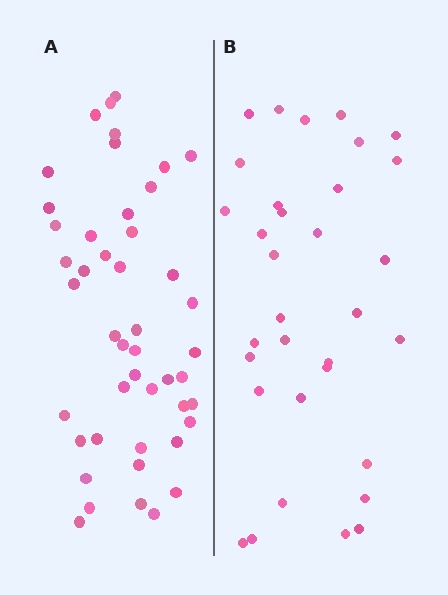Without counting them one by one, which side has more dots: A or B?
Region A (the left region) has more dots.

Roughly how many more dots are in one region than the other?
Region A has approximately 15 more dots than region B.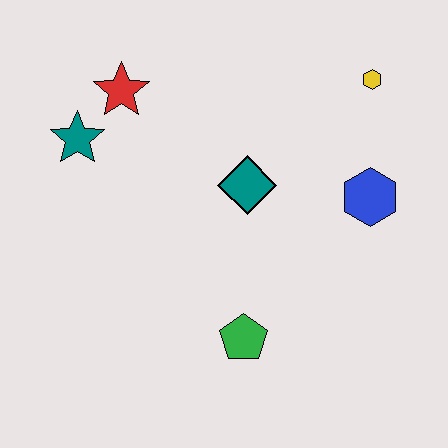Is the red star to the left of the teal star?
No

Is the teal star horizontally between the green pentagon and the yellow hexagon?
No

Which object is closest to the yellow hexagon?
The blue hexagon is closest to the yellow hexagon.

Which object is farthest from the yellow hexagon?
The teal star is farthest from the yellow hexagon.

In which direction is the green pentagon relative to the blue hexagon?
The green pentagon is below the blue hexagon.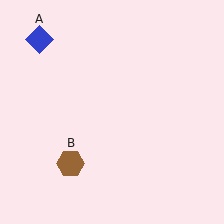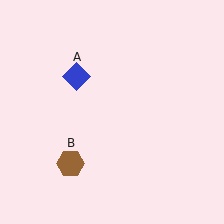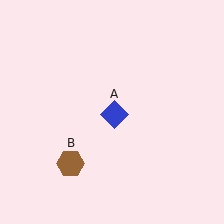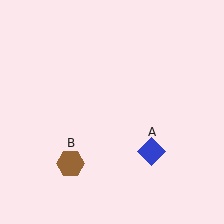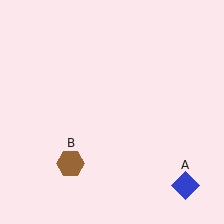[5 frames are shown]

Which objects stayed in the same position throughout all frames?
Brown hexagon (object B) remained stationary.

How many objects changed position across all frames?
1 object changed position: blue diamond (object A).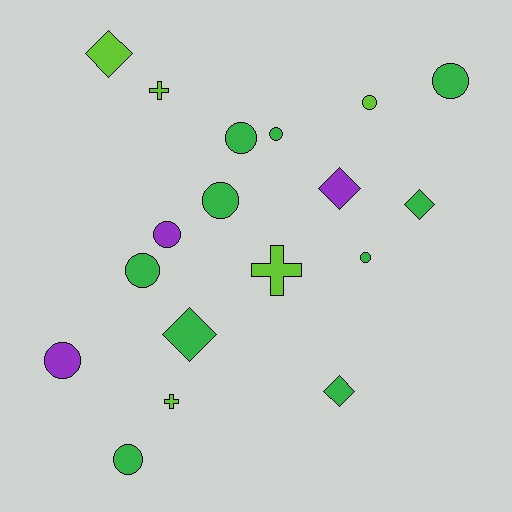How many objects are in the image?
There are 18 objects.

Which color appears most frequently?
Green, with 10 objects.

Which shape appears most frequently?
Circle, with 10 objects.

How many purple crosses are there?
There are no purple crosses.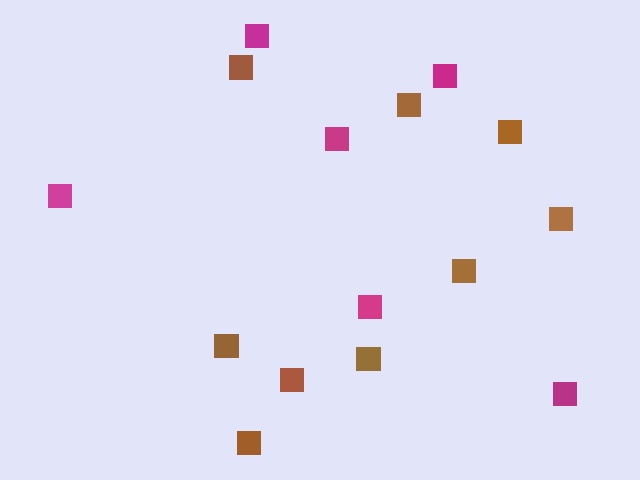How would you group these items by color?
There are 2 groups: one group of brown squares (9) and one group of magenta squares (6).